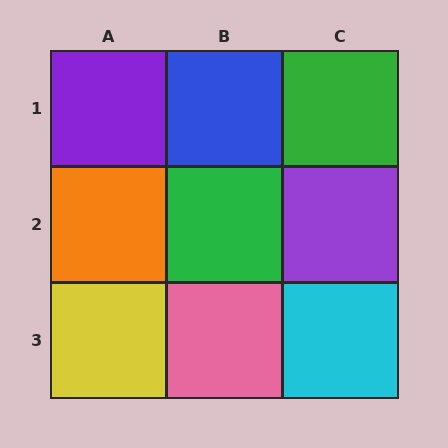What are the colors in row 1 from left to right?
Purple, blue, green.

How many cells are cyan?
1 cell is cyan.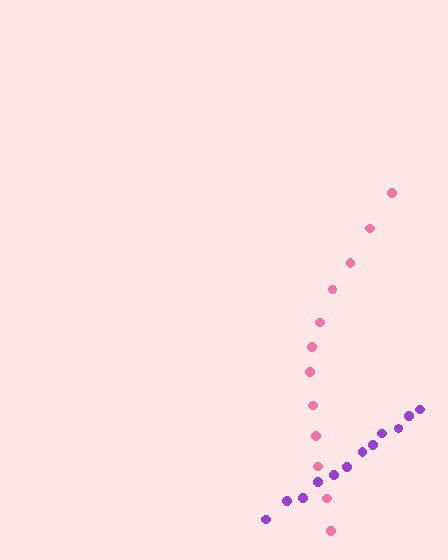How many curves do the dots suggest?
There are 2 distinct paths.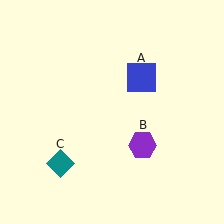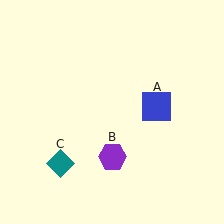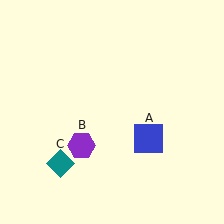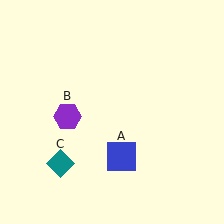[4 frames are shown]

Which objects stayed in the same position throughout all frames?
Teal diamond (object C) remained stationary.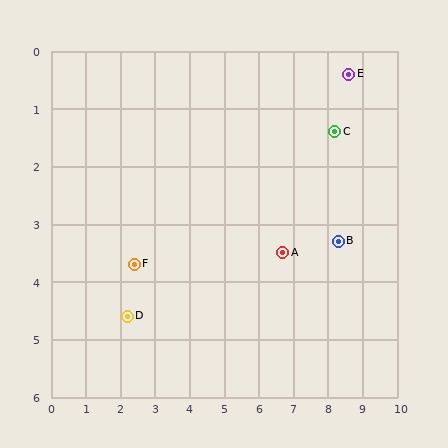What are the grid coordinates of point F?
Point F is at approximately (2.4, 3.7).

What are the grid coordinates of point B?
Point B is at approximately (8.3, 3.3).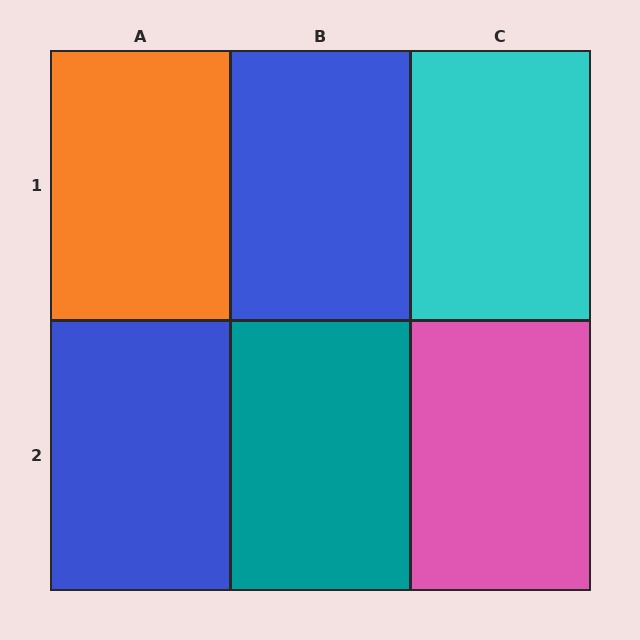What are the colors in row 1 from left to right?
Orange, blue, cyan.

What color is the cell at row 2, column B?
Teal.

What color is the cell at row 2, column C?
Pink.